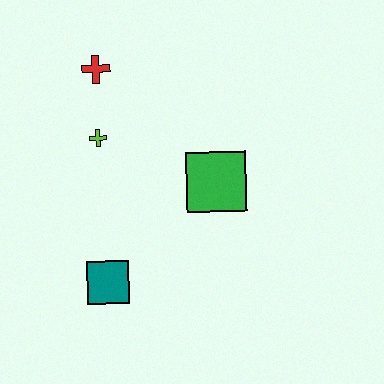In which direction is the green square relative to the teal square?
The green square is to the right of the teal square.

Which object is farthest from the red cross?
The teal square is farthest from the red cross.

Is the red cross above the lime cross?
Yes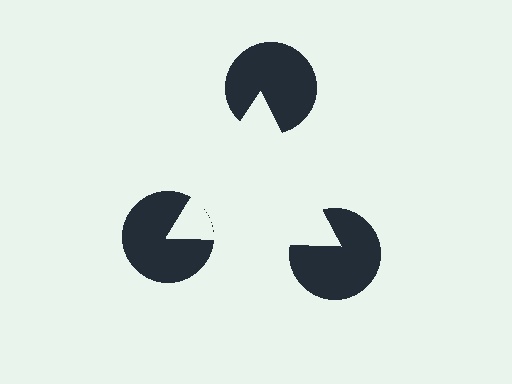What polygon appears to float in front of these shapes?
An illusory triangle — its edges are inferred from the aligned wedge cuts in the pac-man discs, not physically drawn.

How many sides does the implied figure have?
3 sides.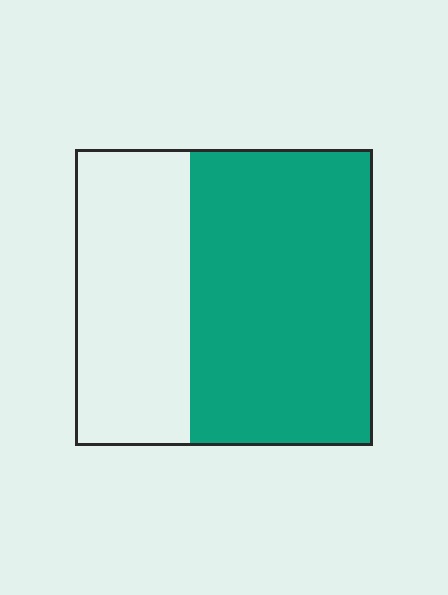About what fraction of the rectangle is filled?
About five eighths (5/8).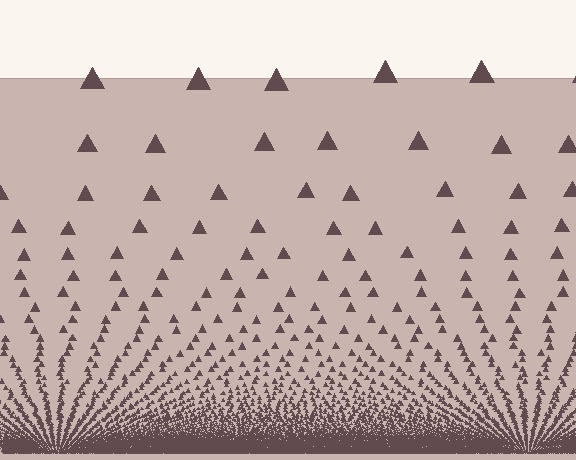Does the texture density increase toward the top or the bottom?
Density increases toward the bottom.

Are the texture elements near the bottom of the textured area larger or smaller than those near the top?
Smaller. The gradient is inverted — elements near the bottom are smaller and denser.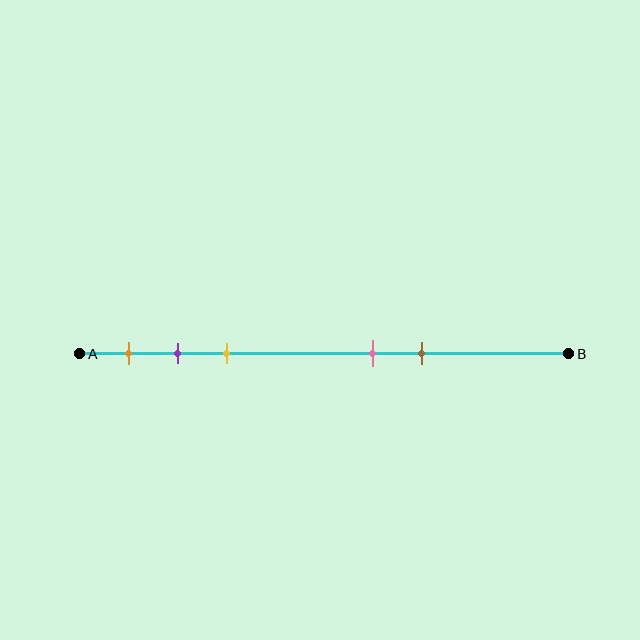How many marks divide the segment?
There are 5 marks dividing the segment.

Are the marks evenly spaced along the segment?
No, the marks are not evenly spaced.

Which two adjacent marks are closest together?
The purple and yellow marks are the closest adjacent pair.